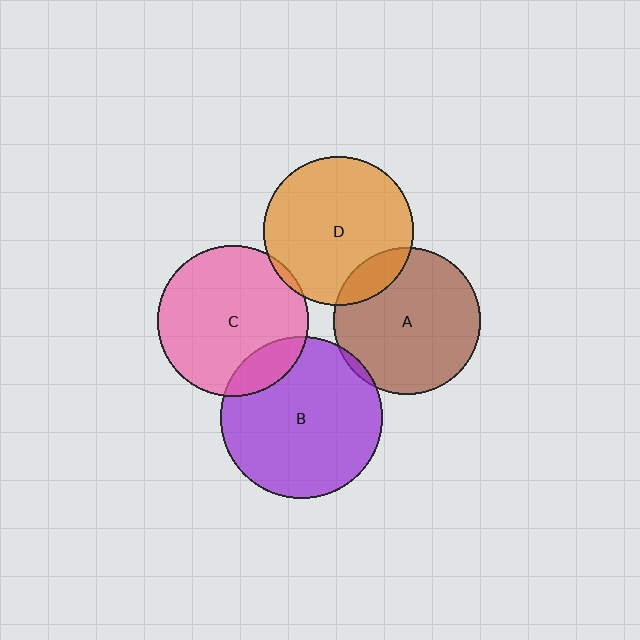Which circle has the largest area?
Circle B (purple).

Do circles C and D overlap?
Yes.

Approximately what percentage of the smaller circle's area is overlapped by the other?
Approximately 5%.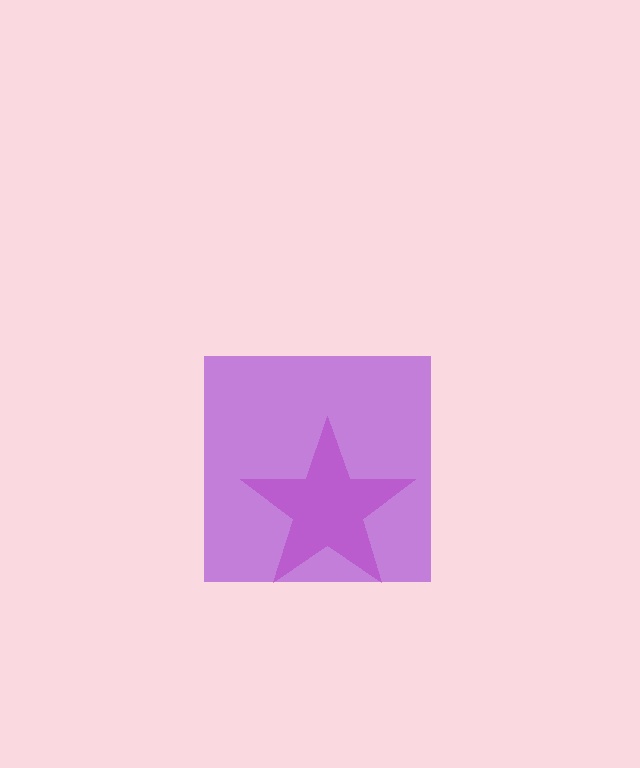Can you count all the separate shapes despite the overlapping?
Yes, there are 2 separate shapes.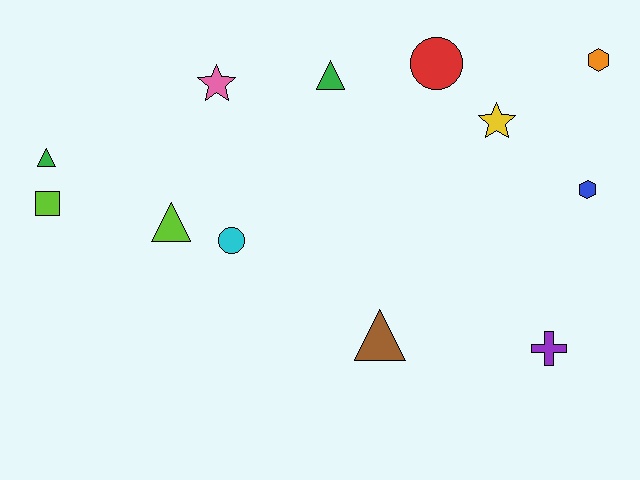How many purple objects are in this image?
There is 1 purple object.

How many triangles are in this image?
There are 4 triangles.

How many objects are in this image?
There are 12 objects.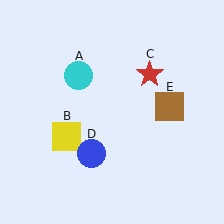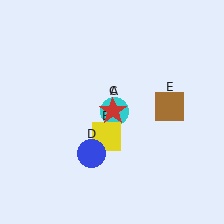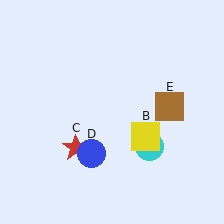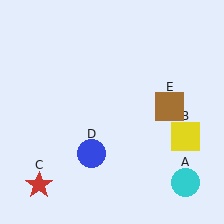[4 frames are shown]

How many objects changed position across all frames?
3 objects changed position: cyan circle (object A), yellow square (object B), red star (object C).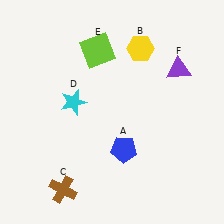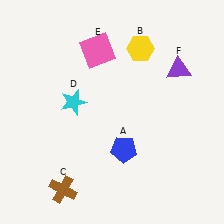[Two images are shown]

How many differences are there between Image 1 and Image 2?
There is 1 difference between the two images.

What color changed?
The square (E) changed from lime in Image 1 to pink in Image 2.